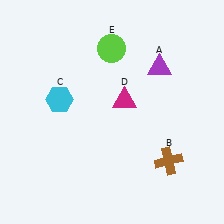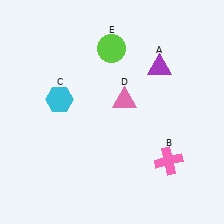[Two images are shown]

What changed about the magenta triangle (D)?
In Image 1, D is magenta. In Image 2, it changed to pink.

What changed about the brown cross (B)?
In Image 1, B is brown. In Image 2, it changed to pink.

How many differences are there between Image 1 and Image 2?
There are 2 differences between the two images.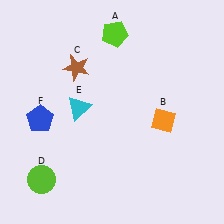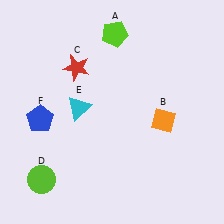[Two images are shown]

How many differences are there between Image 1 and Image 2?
There is 1 difference between the two images.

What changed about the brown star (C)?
In Image 1, C is brown. In Image 2, it changed to red.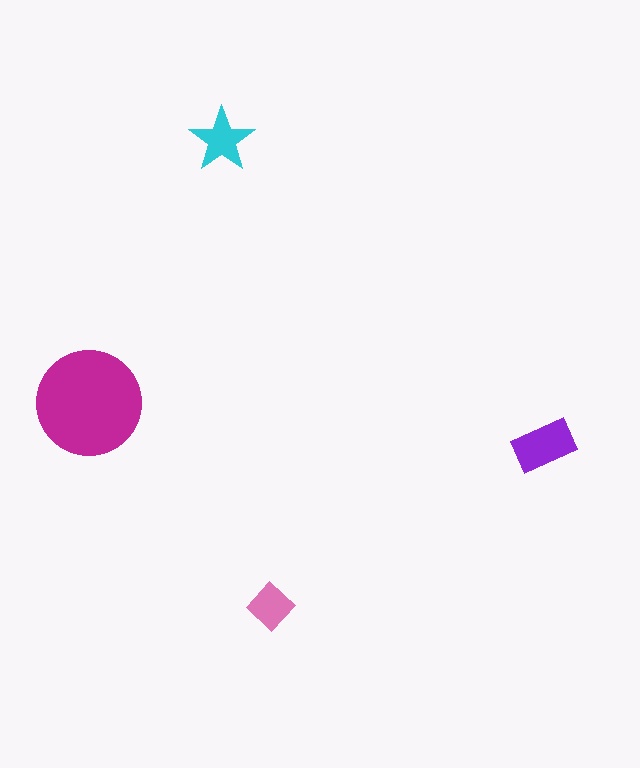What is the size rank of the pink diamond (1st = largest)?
4th.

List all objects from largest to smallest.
The magenta circle, the purple rectangle, the cyan star, the pink diamond.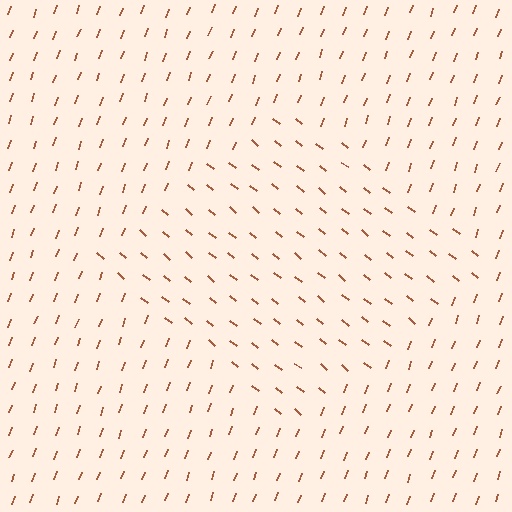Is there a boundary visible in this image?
Yes, there is a texture boundary formed by a change in line orientation.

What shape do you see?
I see a diamond.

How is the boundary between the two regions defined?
The boundary is defined purely by a change in line orientation (approximately 71 degrees difference). All lines are the same color and thickness.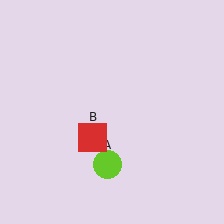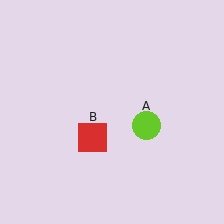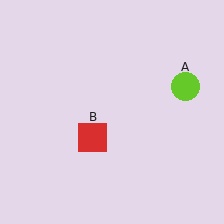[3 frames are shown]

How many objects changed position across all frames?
1 object changed position: lime circle (object A).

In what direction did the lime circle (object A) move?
The lime circle (object A) moved up and to the right.